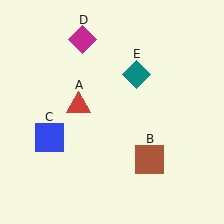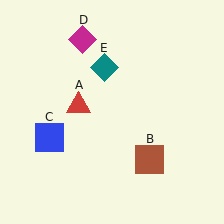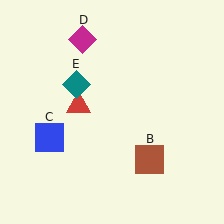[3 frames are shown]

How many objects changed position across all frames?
1 object changed position: teal diamond (object E).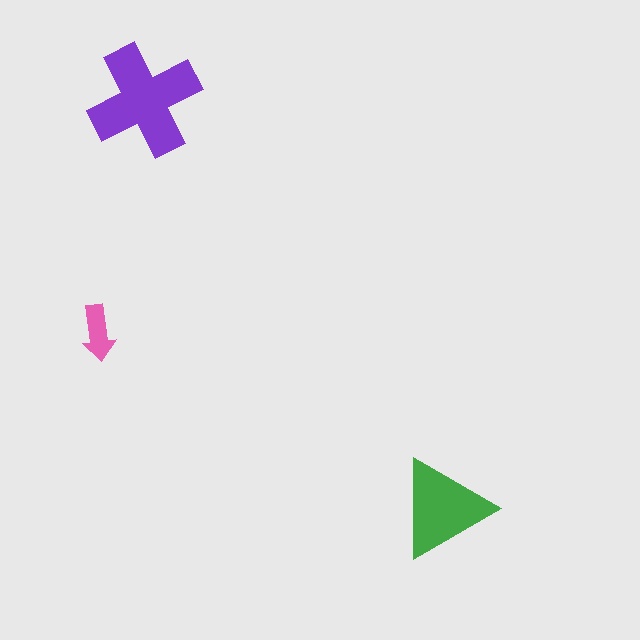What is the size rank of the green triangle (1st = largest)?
2nd.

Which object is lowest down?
The green triangle is bottommost.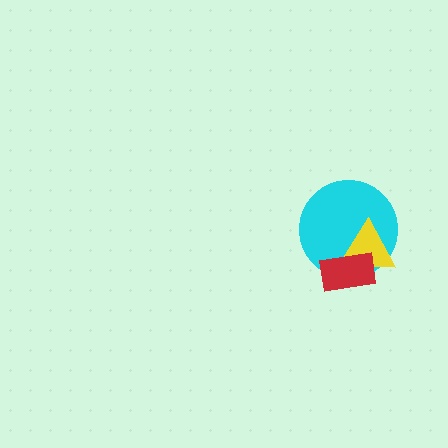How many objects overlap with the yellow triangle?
2 objects overlap with the yellow triangle.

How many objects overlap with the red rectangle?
2 objects overlap with the red rectangle.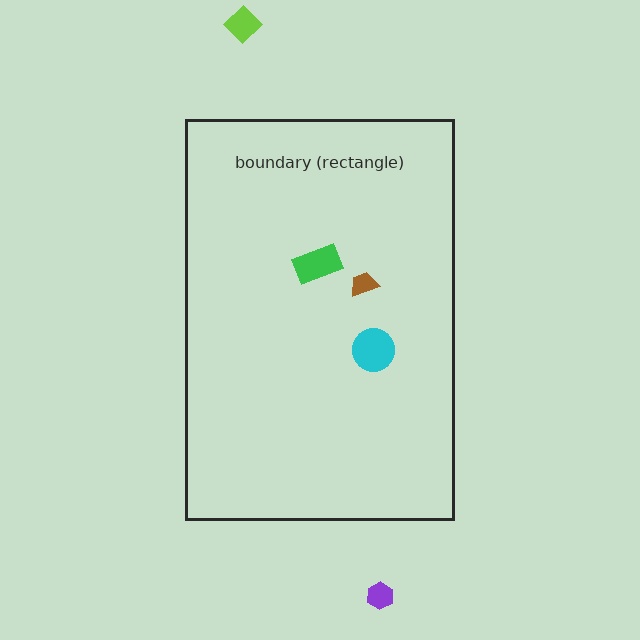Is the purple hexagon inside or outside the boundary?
Outside.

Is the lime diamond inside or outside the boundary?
Outside.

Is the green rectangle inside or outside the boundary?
Inside.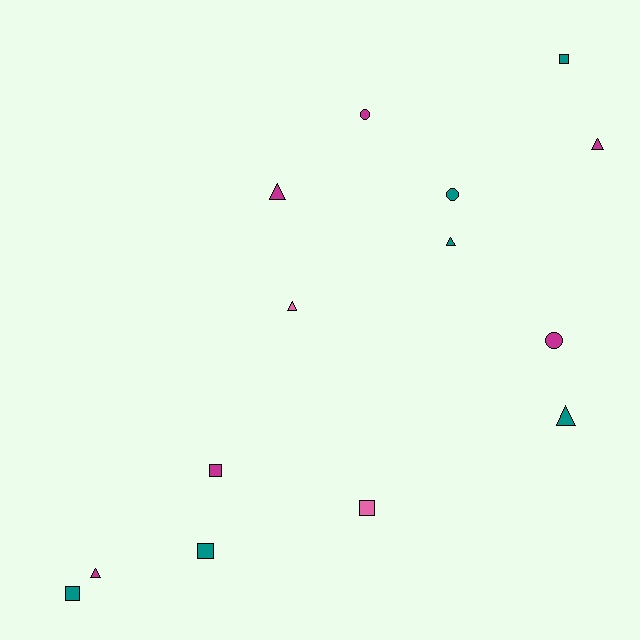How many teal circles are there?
There is 1 teal circle.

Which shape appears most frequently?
Triangle, with 6 objects.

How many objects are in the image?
There are 14 objects.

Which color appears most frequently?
Magenta, with 6 objects.